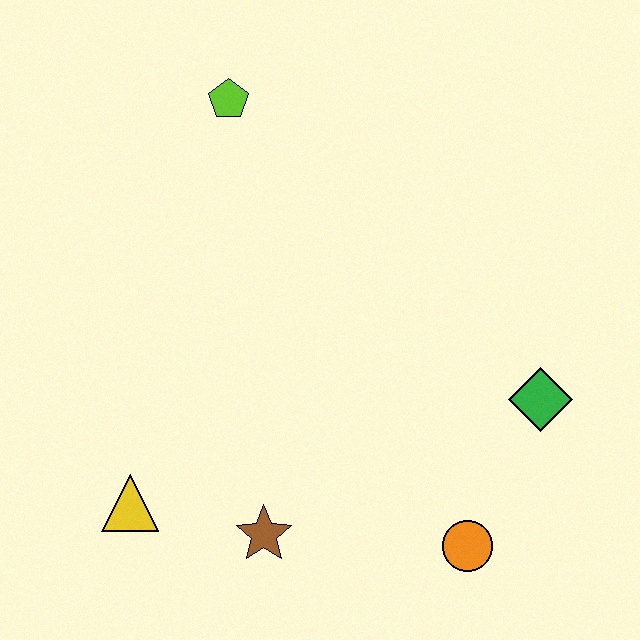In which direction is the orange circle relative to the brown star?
The orange circle is to the right of the brown star.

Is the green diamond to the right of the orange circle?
Yes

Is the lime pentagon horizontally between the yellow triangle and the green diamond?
Yes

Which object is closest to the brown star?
The yellow triangle is closest to the brown star.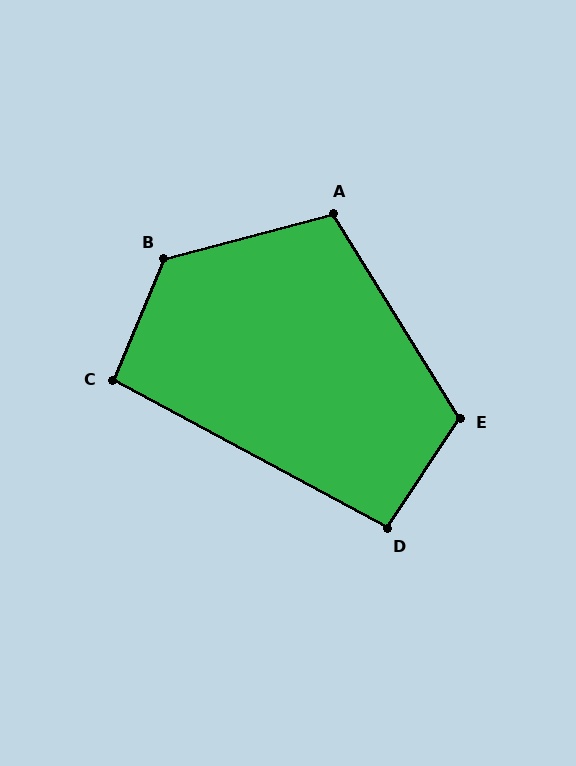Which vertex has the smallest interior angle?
C, at approximately 95 degrees.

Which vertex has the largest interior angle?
B, at approximately 128 degrees.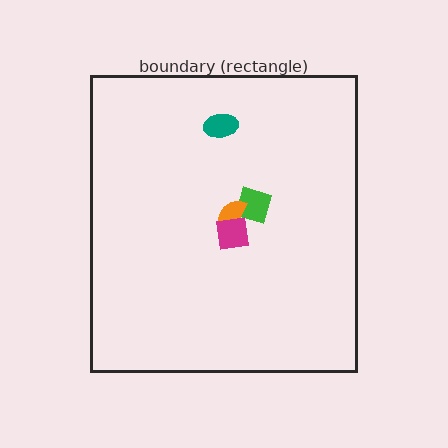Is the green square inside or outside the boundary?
Inside.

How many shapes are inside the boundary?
4 inside, 0 outside.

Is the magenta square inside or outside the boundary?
Inside.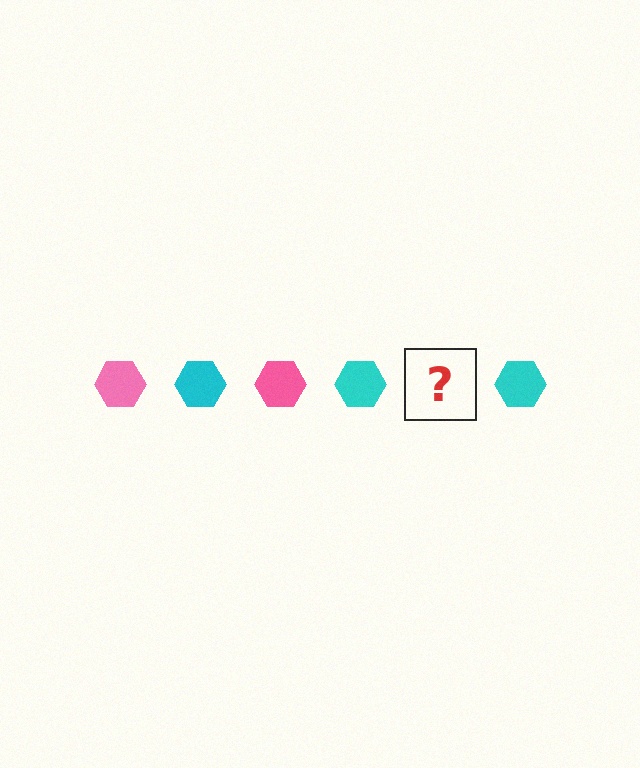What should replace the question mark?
The question mark should be replaced with a pink hexagon.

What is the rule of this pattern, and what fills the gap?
The rule is that the pattern cycles through pink, cyan hexagons. The gap should be filled with a pink hexagon.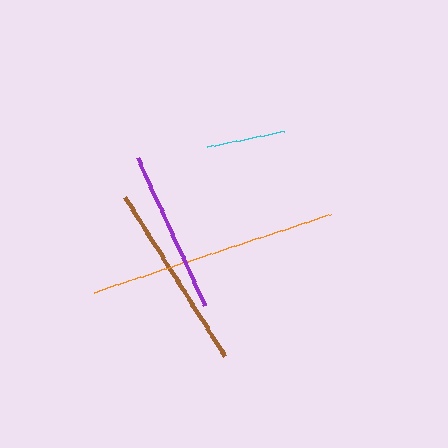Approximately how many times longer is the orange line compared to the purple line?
The orange line is approximately 1.5 times the length of the purple line.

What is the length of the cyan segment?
The cyan segment is approximately 78 pixels long.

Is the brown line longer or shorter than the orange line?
The orange line is longer than the brown line.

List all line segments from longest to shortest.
From longest to shortest: orange, brown, purple, cyan.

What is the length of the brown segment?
The brown segment is approximately 187 pixels long.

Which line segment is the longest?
The orange line is the longest at approximately 249 pixels.